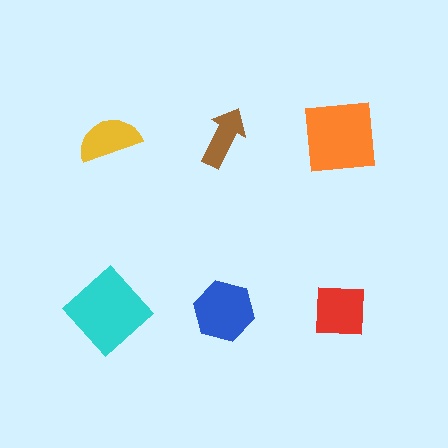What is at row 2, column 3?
A red square.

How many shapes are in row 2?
3 shapes.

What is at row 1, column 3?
An orange square.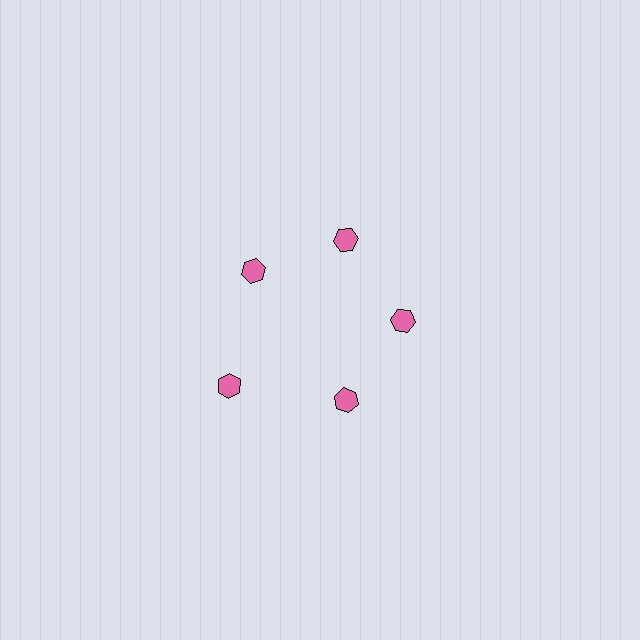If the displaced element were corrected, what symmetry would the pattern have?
It would have 5-fold rotational symmetry — the pattern would map onto itself every 72 degrees.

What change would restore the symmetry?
The symmetry would be restored by moving it inward, back onto the ring so that all 5 hexagons sit at equal angles and equal distance from the center.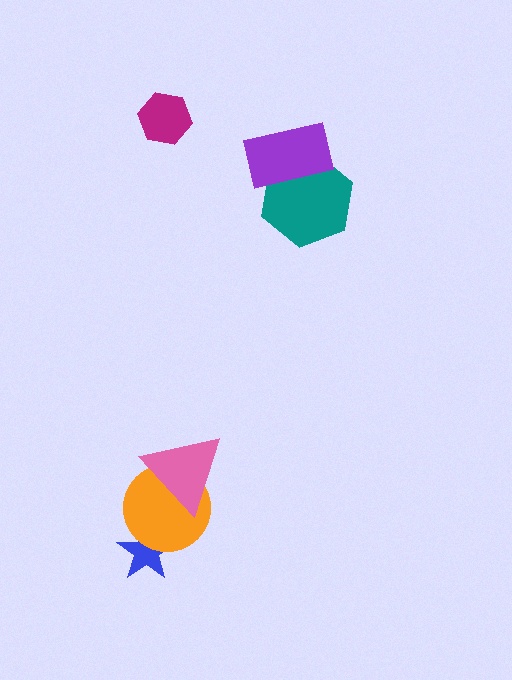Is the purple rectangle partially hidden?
No, no other shape covers it.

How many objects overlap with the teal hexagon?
1 object overlaps with the teal hexagon.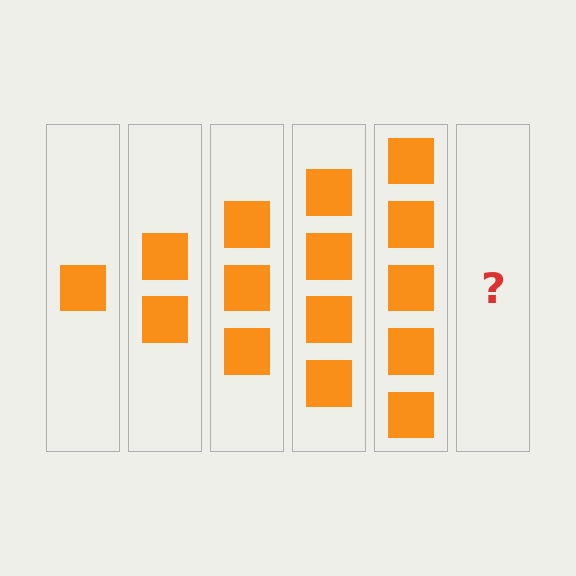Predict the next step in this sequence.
The next step is 6 squares.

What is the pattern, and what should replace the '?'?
The pattern is that each step adds one more square. The '?' should be 6 squares.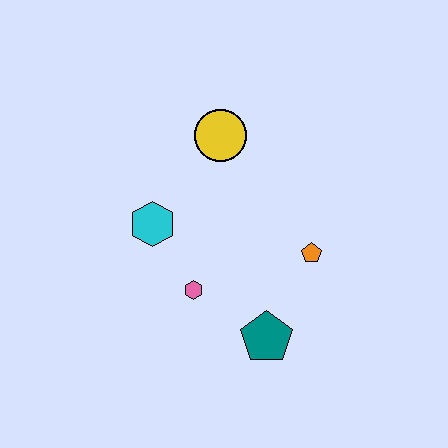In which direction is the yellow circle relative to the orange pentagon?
The yellow circle is above the orange pentagon.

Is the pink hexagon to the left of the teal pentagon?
Yes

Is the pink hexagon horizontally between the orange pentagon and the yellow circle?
No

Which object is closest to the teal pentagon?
The pink hexagon is closest to the teal pentagon.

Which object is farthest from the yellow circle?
The teal pentagon is farthest from the yellow circle.